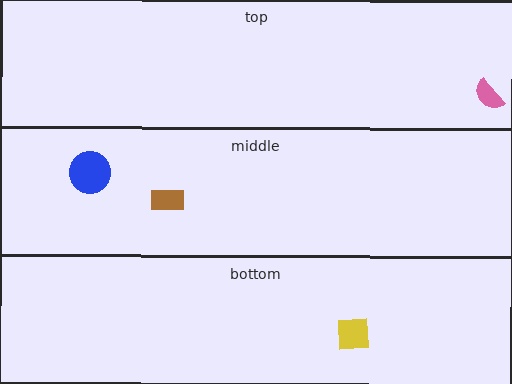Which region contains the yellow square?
The bottom region.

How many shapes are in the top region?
1.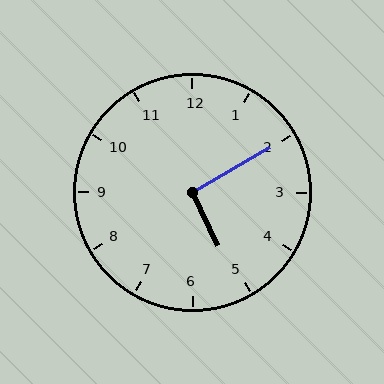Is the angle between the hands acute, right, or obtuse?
It is right.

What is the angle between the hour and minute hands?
Approximately 95 degrees.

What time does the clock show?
5:10.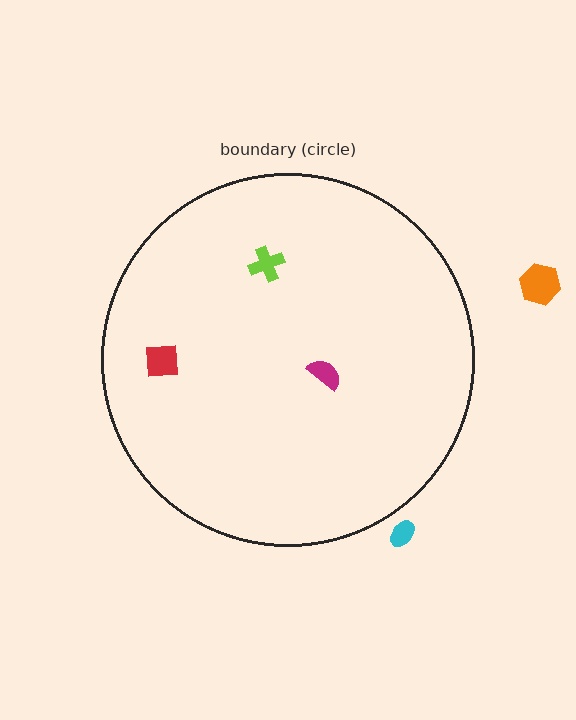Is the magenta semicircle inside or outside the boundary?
Inside.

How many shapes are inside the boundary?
3 inside, 2 outside.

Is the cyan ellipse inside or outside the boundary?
Outside.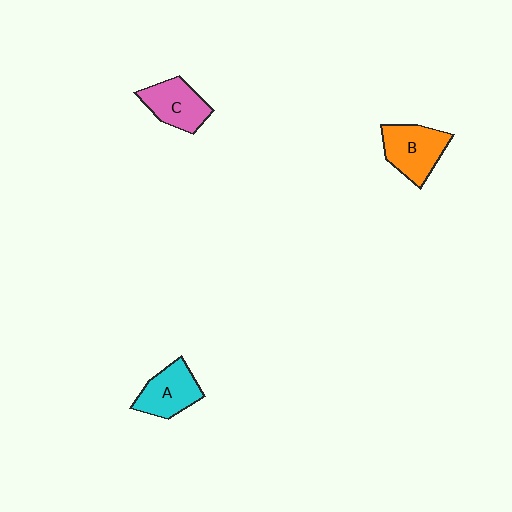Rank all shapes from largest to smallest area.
From largest to smallest: B (orange), A (cyan), C (pink).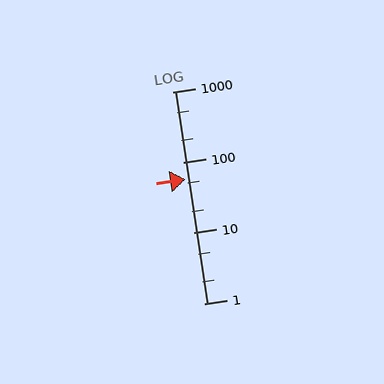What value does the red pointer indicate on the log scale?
The pointer indicates approximately 57.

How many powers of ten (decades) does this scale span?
The scale spans 3 decades, from 1 to 1000.